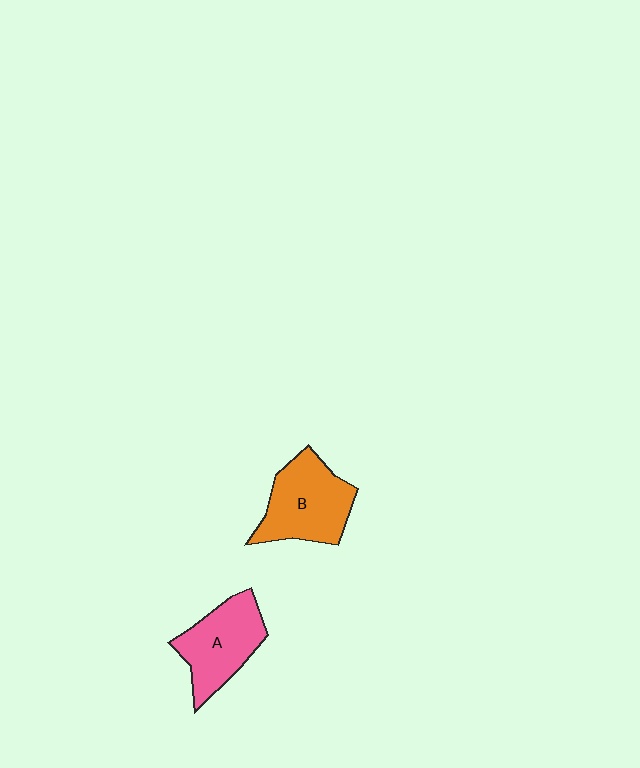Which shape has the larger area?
Shape B (orange).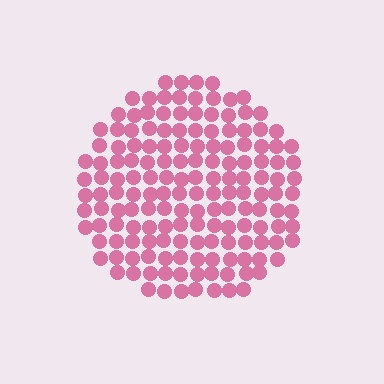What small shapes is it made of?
It is made of small circles.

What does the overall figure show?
The overall figure shows a circle.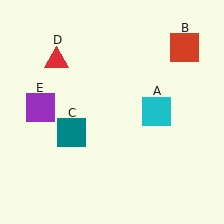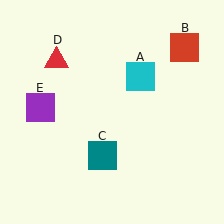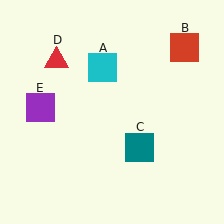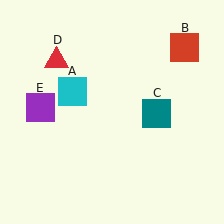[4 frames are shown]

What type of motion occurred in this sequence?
The cyan square (object A), teal square (object C) rotated counterclockwise around the center of the scene.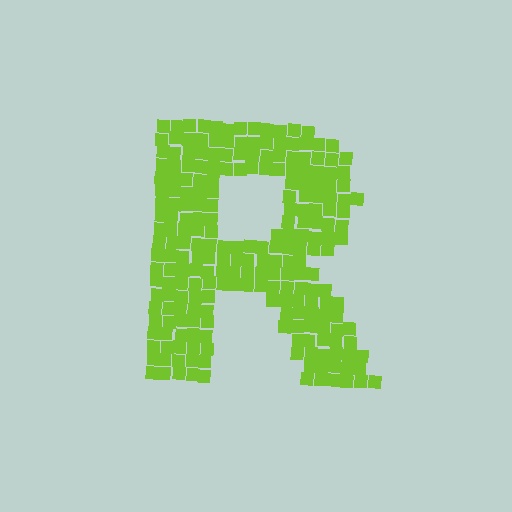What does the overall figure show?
The overall figure shows the letter R.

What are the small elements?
The small elements are squares.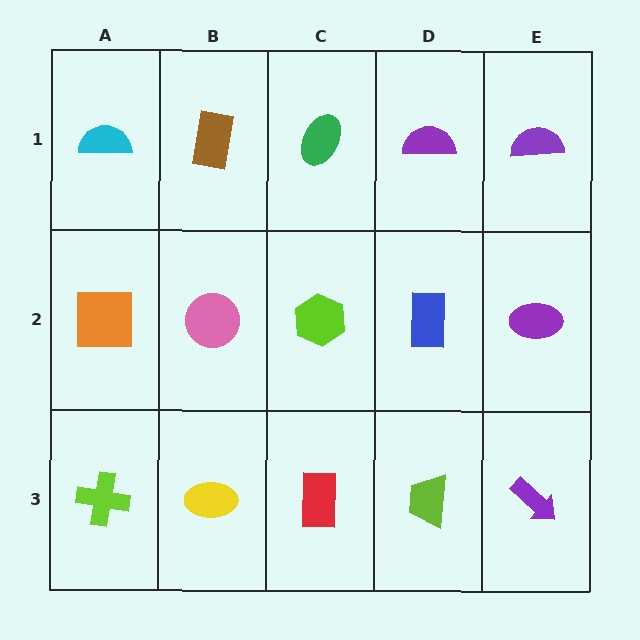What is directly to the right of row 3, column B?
A red rectangle.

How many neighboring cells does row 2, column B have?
4.